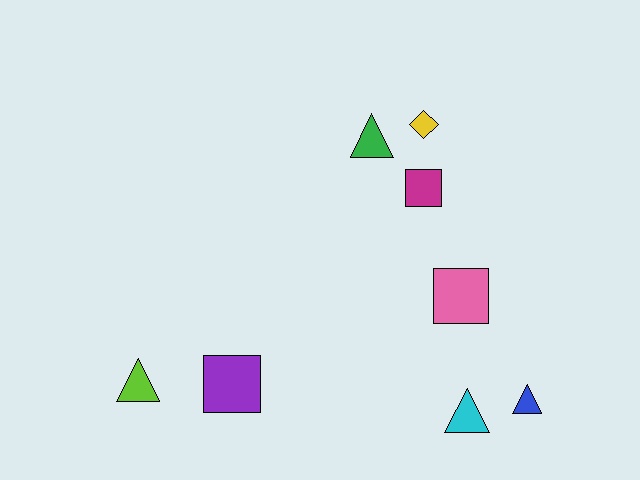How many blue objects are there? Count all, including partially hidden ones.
There is 1 blue object.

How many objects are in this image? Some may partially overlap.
There are 8 objects.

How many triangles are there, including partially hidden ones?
There are 4 triangles.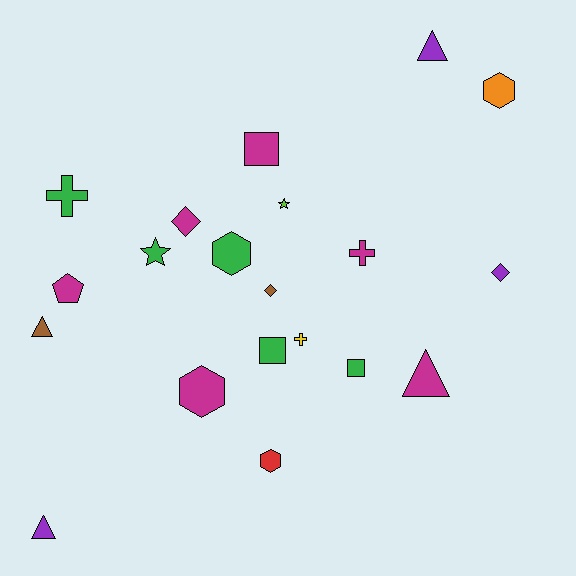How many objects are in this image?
There are 20 objects.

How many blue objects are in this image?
There are no blue objects.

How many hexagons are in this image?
There are 4 hexagons.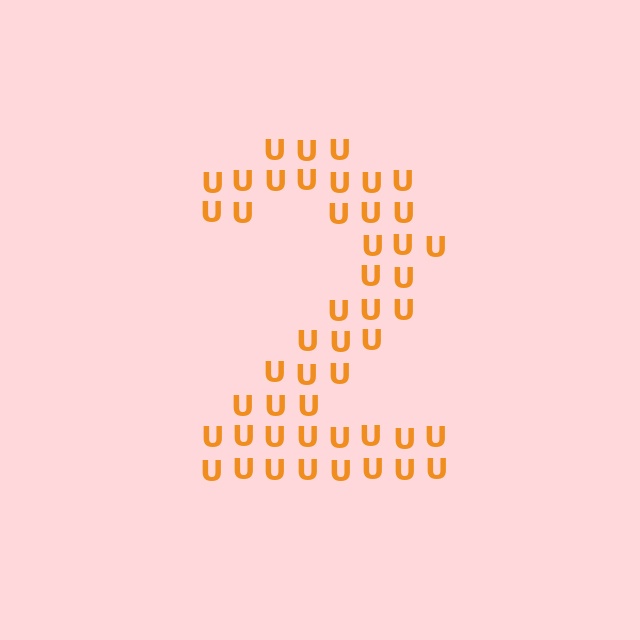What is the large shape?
The large shape is the digit 2.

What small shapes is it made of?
It is made of small letter U's.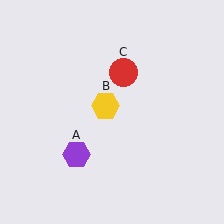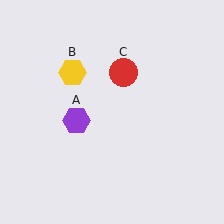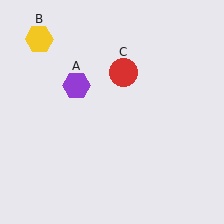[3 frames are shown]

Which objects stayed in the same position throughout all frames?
Red circle (object C) remained stationary.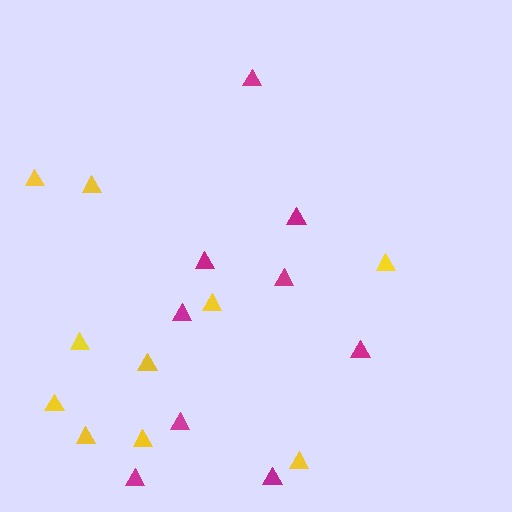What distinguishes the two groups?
There are 2 groups: one group of magenta triangles (9) and one group of yellow triangles (10).